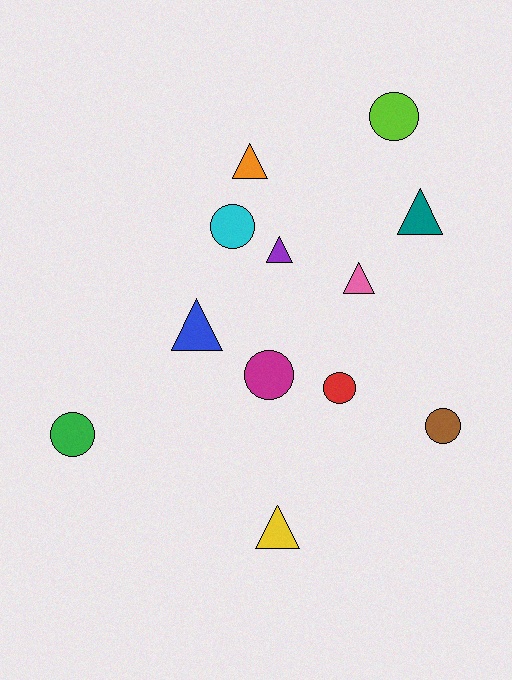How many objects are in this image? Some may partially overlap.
There are 12 objects.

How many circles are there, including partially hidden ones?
There are 6 circles.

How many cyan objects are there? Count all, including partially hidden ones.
There is 1 cyan object.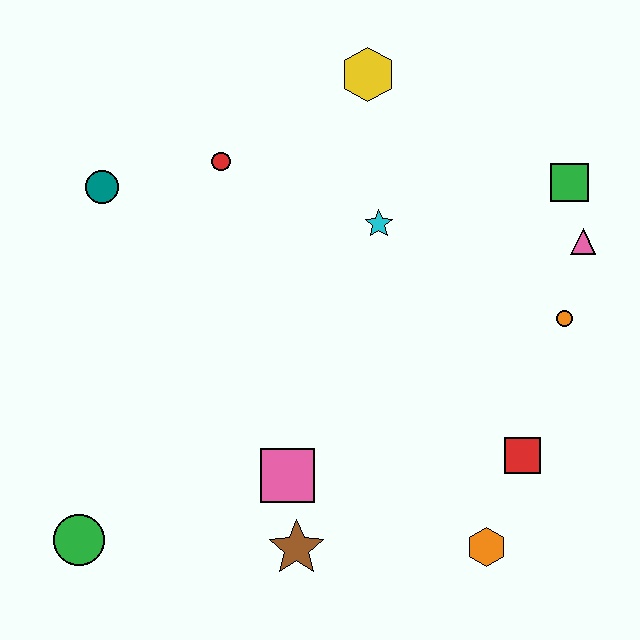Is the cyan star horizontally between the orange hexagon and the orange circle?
No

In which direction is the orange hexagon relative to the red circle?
The orange hexagon is below the red circle.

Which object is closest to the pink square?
The brown star is closest to the pink square.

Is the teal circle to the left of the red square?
Yes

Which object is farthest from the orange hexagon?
The teal circle is farthest from the orange hexagon.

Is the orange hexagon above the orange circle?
No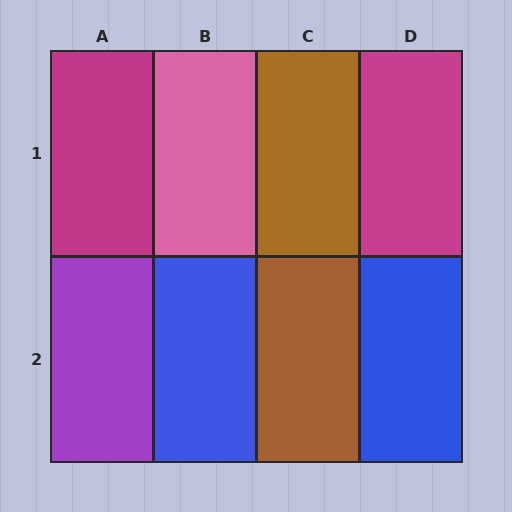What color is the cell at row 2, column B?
Blue.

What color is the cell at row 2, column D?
Blue.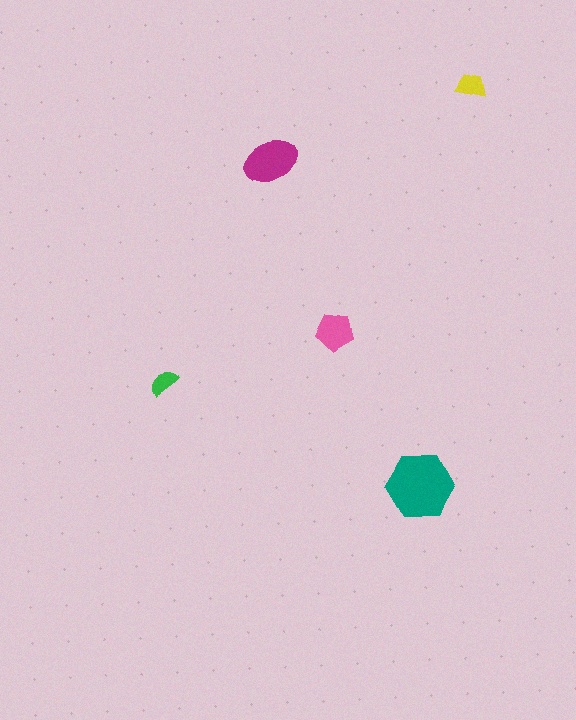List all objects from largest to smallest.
The teal hexagon, the magenta ellipse, the pink pentagon, the yellow trapezoid, the green semicircle.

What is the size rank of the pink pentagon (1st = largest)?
3rd.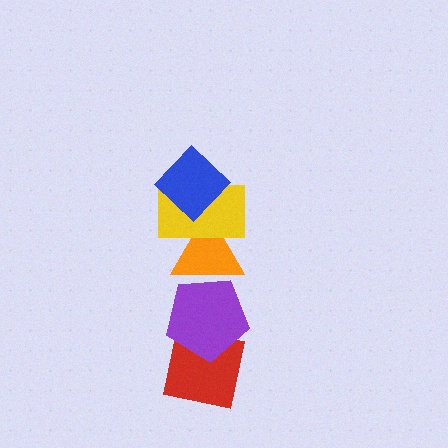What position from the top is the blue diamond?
The blue diamond is 1st from the top.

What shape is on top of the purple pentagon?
The orange triangle is on top of the purple pentagon.